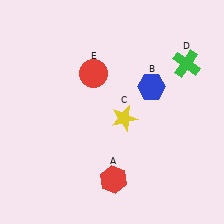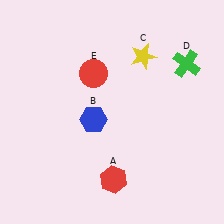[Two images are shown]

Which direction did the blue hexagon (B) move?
The blue hexagon (B) moved left.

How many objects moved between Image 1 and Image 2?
2 objects moved between the two images.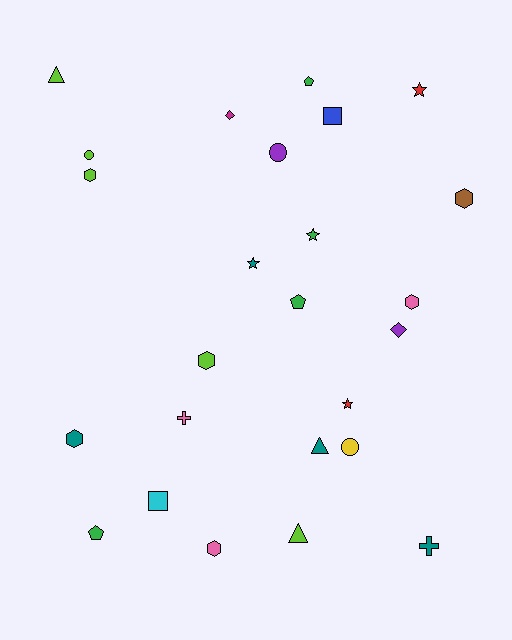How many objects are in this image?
There are 25 objects.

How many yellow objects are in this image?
There is 1 yellow object.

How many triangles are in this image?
There are 3 triangles.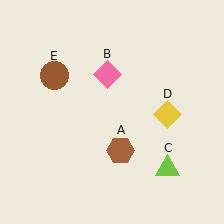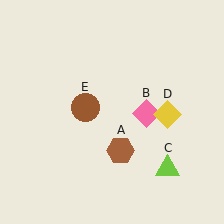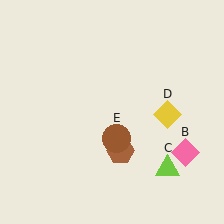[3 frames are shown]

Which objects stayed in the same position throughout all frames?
Brown hexagon (object A) and lime triangle (object C) and yellow diamond (object D) remained stationary.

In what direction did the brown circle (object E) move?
The brown circle (object E) moved down and to the right.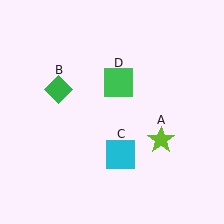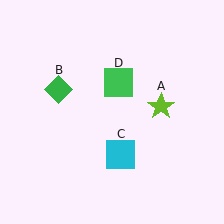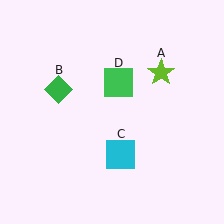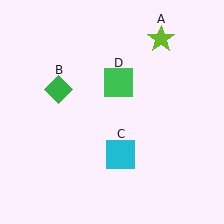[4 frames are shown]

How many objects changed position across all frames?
1 object changed position: lime star (object A).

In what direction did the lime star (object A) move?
The lime star (object A) moved up.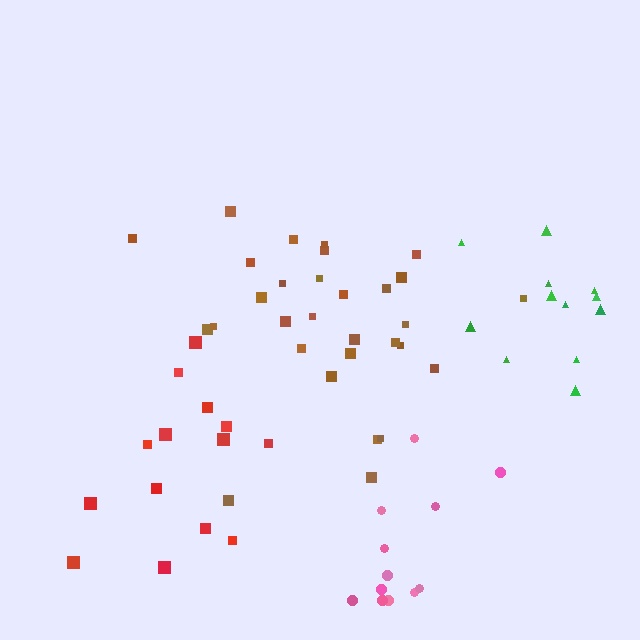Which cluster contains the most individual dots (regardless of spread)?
Brown (30).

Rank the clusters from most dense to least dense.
brown, red, pink, green.